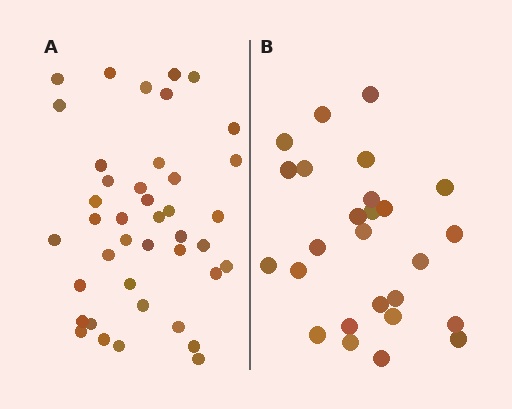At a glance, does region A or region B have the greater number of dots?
Region A (the left region) has more dots.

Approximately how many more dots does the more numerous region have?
Region A has approximately 15 more dots than region B.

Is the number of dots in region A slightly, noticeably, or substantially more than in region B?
Region A has substantially more. The ratio is roughly 1.6 to 1.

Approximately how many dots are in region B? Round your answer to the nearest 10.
About 30 dots. (The exact count is 26, which rounds to 30.)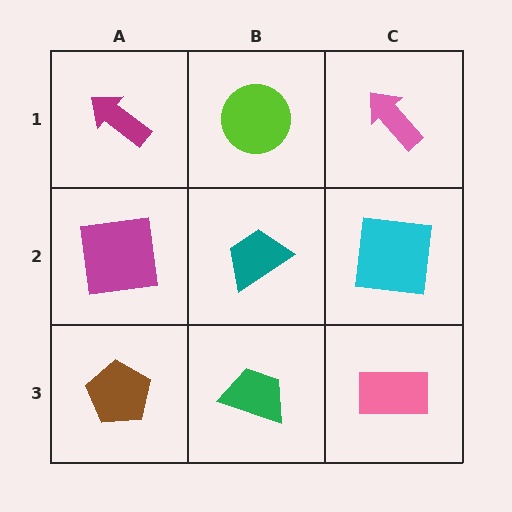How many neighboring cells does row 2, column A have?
3.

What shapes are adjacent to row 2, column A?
A magenta arrow (row 1, column A), a brown pentagon (row 3, column A), a teal trapezoid (row 2, column B).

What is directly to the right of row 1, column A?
A lime circle.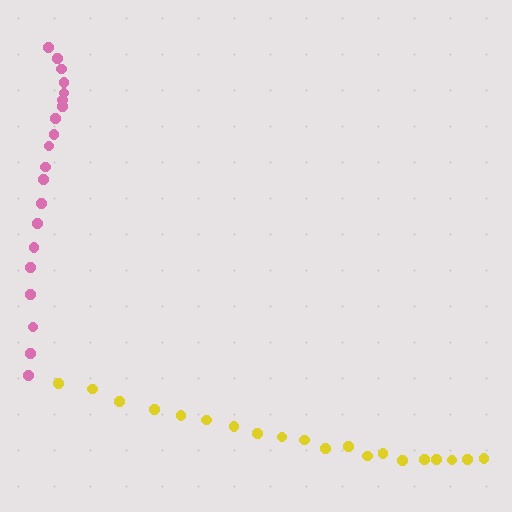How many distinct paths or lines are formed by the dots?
There are 2 distinct paths.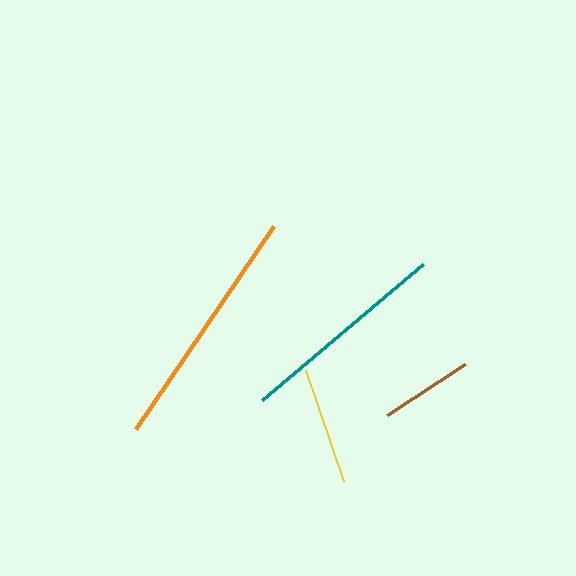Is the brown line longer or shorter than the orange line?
The orange line is longer than the brown line.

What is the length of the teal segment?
The teal segment is approximately 211 pixels long.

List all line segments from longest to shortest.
From longest to shortest: orange, teal, yellow, brown.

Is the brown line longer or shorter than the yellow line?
The yellow line is longer than the brown line.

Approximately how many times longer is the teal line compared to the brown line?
The teal line is approximately 2.3 times the length of the brown line.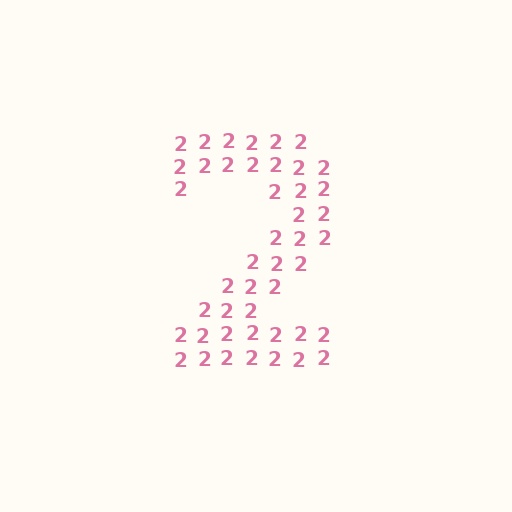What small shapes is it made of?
It is made of small digit 2's.